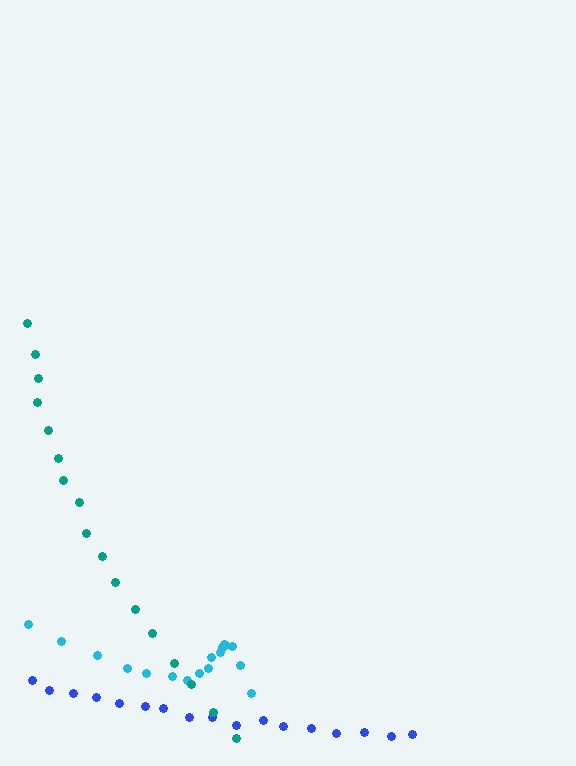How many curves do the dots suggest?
There are 3 distinct paths.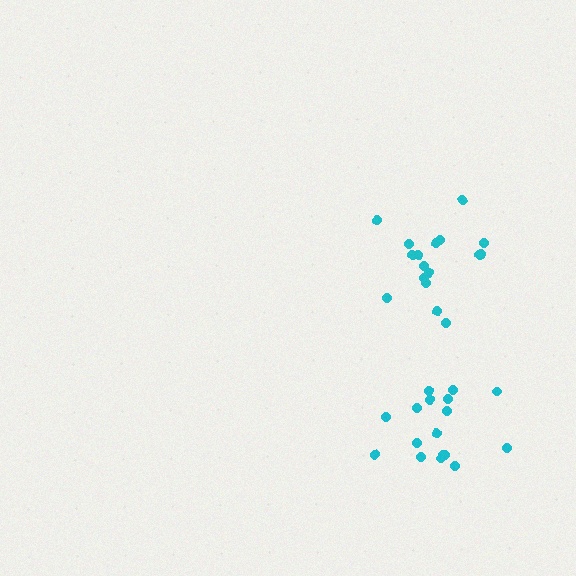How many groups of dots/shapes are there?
There are 2 groups.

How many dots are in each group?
Group 1: 17 dots, Group 2: 17 dots (34 total).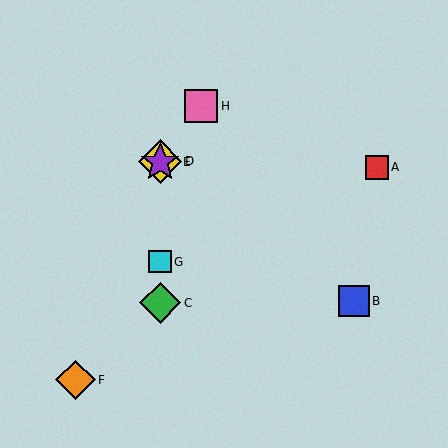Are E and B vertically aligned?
No, E is at x≈160 and B is at x≈354.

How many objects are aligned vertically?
4 objects (C, D, E, G) are aligned vertically.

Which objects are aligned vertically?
Objects C, D, E, G are aligned vertically.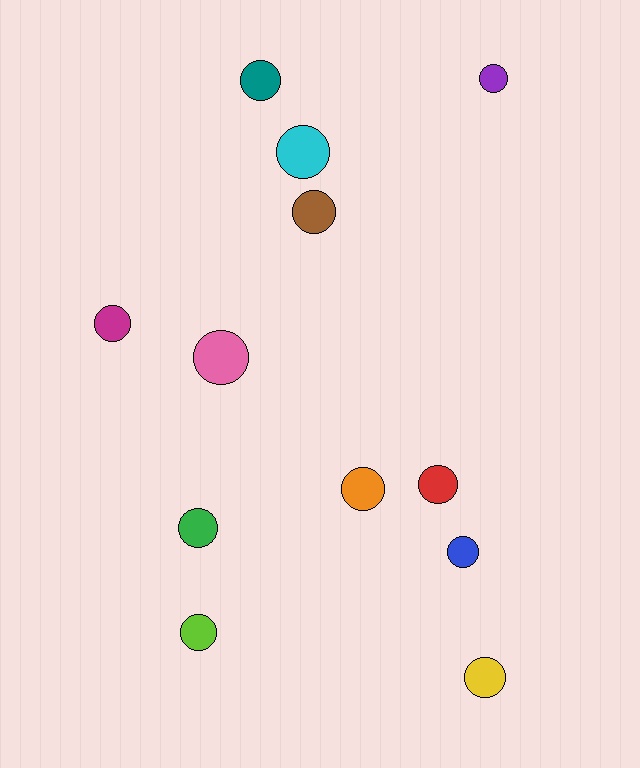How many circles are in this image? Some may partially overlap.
There are 12 circles.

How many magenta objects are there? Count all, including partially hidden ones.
There is 1 magenta object.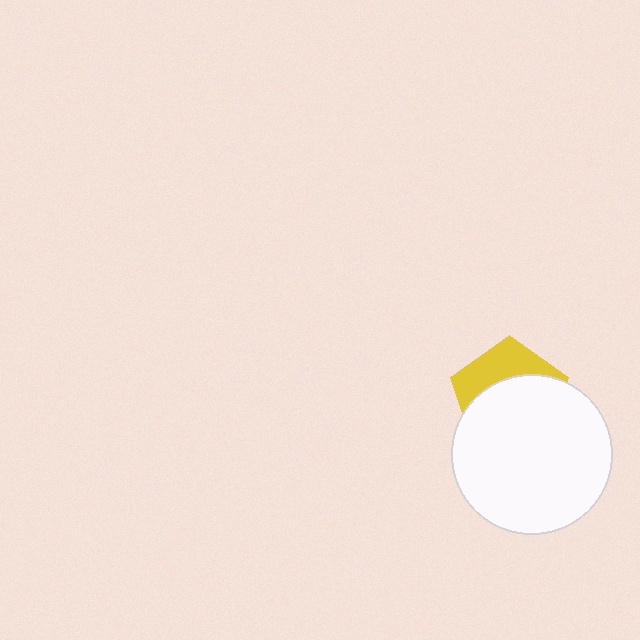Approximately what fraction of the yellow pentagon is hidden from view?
Roughly 65% of the yellow pentagon is hidden behind the white circle.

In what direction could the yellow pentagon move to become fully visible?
The yellow pentagon could move up. That would shift it out from behind the white circle entirely.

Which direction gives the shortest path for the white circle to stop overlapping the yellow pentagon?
Moving down gives the shortest separation.